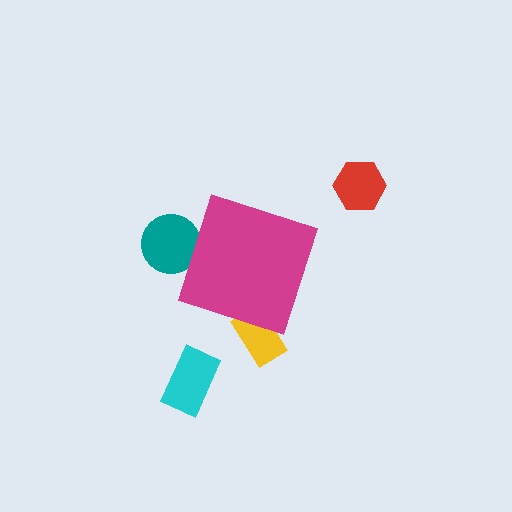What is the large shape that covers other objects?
A magenta diamond.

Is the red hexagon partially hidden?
No, the red hexagon is fully visible.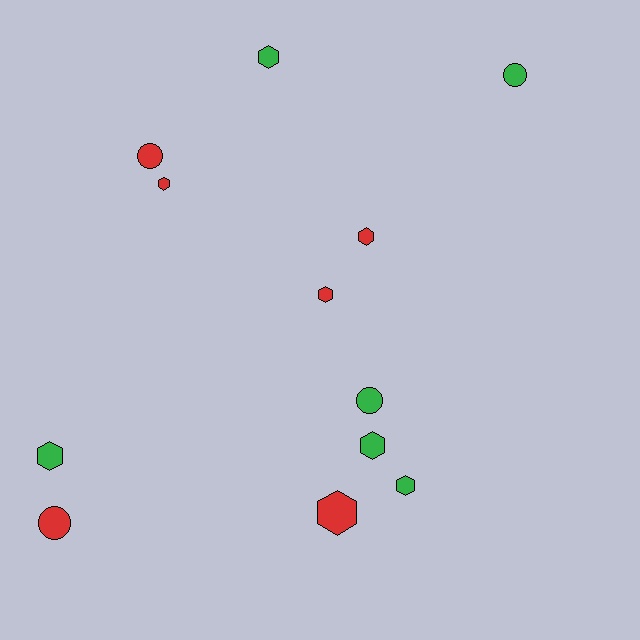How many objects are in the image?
There are 12 objects.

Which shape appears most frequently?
Hexagon, with 8 objects.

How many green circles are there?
There are 2 green circles.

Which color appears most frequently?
Red, with 6 objects.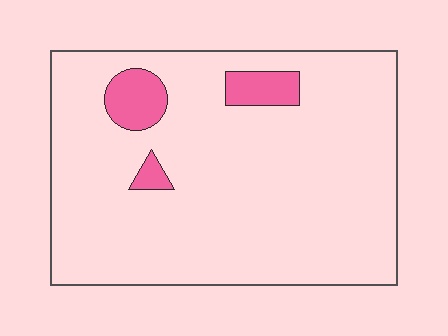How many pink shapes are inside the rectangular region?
3.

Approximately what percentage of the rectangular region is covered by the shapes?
Approximately 10%.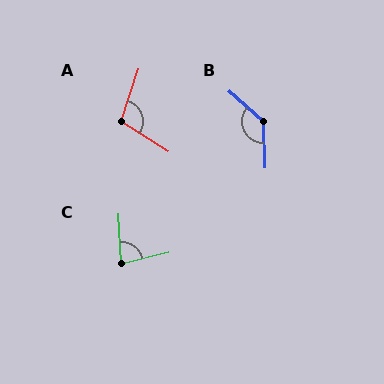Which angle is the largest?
B, at approximately 133 degrees.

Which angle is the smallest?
C, at approximately 79 degrees.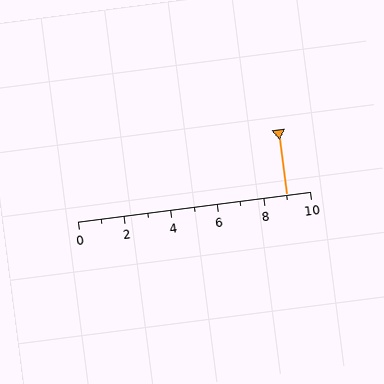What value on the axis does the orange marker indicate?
The marker indicates approximately 9.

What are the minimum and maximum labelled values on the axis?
The axis runs from 0 to 10.